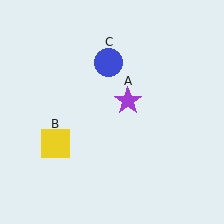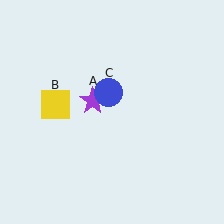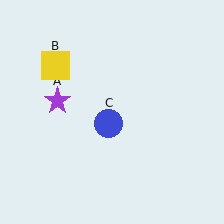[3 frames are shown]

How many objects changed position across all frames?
3 objects changed position: purple star (object A), yellow square (object B), blue circle (object C).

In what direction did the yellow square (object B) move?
The yellow square (object B) moved up.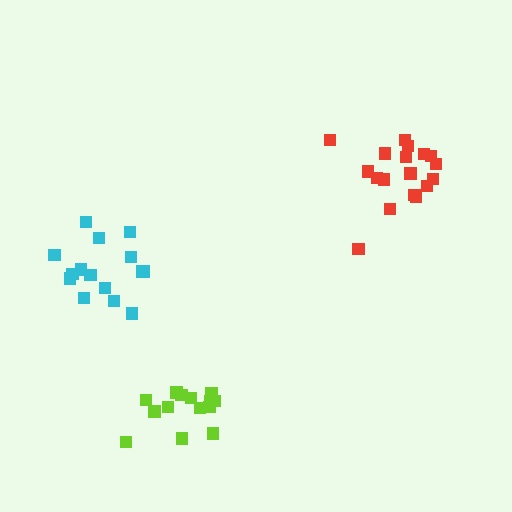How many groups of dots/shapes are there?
There are 3 groups.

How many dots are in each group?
Group 1: 14 dots, Group 2: 15 dots, Group 3: 18 dots (47 total).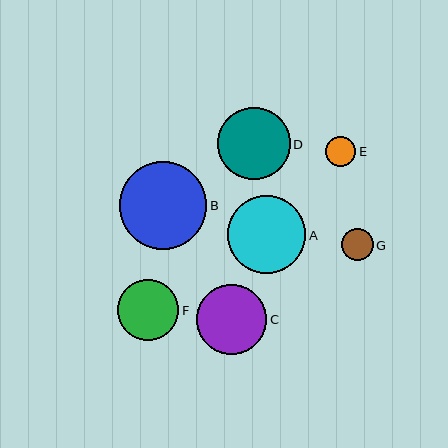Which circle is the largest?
Circle B is the largest with a size of approximately 88 pixels.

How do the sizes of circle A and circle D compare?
Circle A and circle D are approximately the same size.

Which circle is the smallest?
Circle E is the smallest with a size of approximately 30 pixels.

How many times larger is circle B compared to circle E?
Circle B is approximately 2.9 times the size of circle E.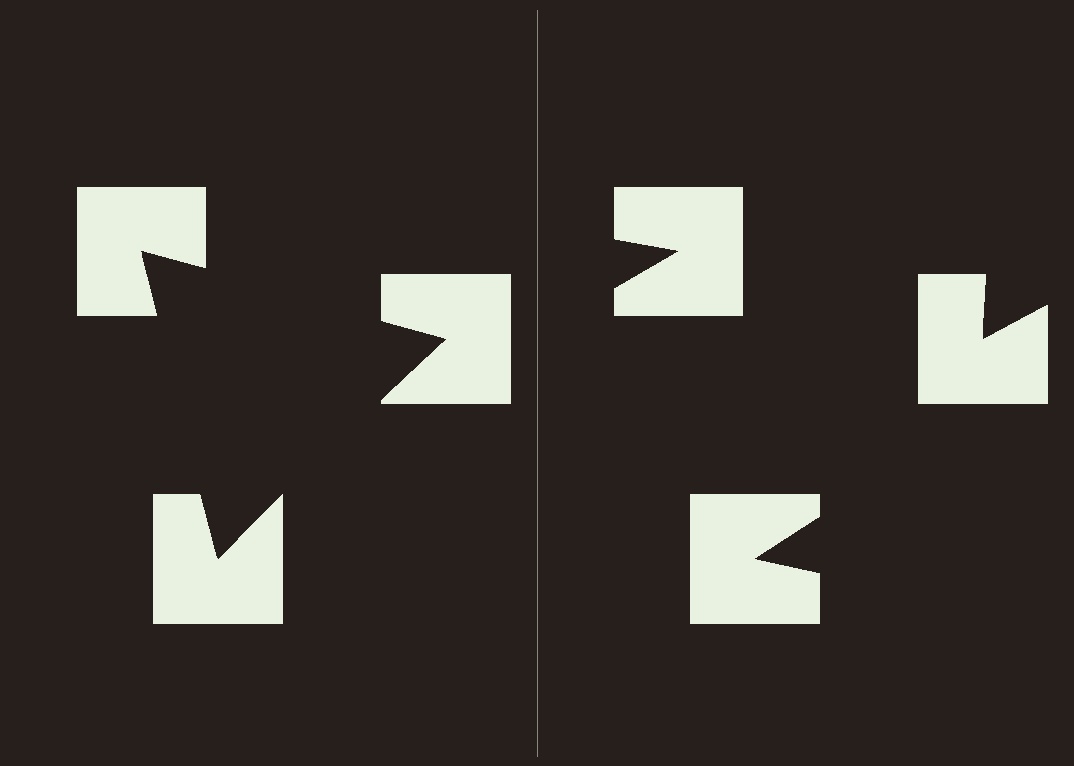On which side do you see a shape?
An illusory triangle appears on the left side. On the right side the wedge cuts are rotated, so no coherent shape forms.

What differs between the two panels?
The notched squares are positioned identically on both sides; only the wedge orientations differ. On the left they align to a triangle; on the right they are misaligned.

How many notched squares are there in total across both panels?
6 — 3 on each side.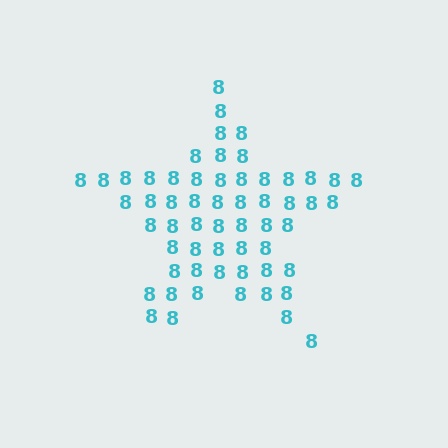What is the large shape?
The large shape is a star.